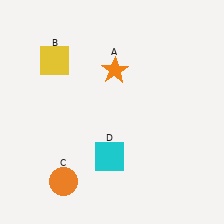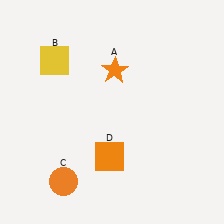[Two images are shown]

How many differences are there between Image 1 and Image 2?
There is 1 difference between the two images.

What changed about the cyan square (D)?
In Image 1, D is cyan. In Image 2, it changed to orange.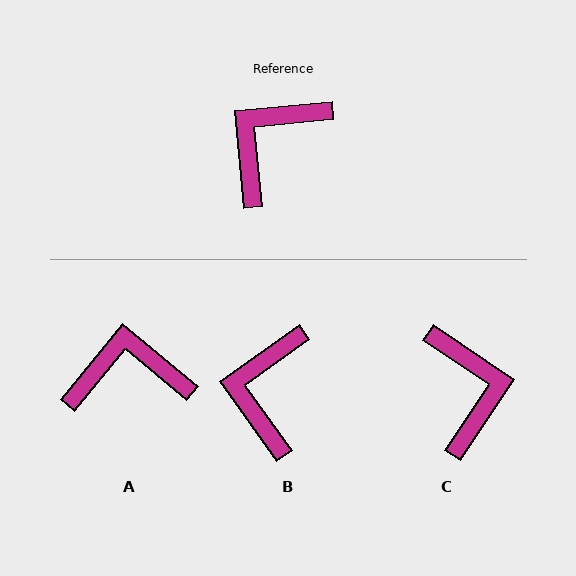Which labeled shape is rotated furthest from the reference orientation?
C, about 129 degrees away.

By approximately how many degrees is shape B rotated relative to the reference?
Approximately 30 degrees counter-clockwise.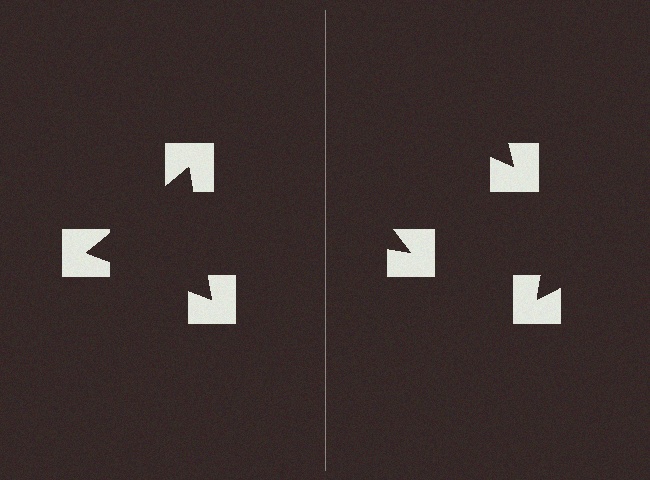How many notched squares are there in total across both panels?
6 — 3 on each side.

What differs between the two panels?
The notched squares are positioned identically on both sides; only the wedge orientations differ. On the left they align to a triangle; on the right they are misaligned.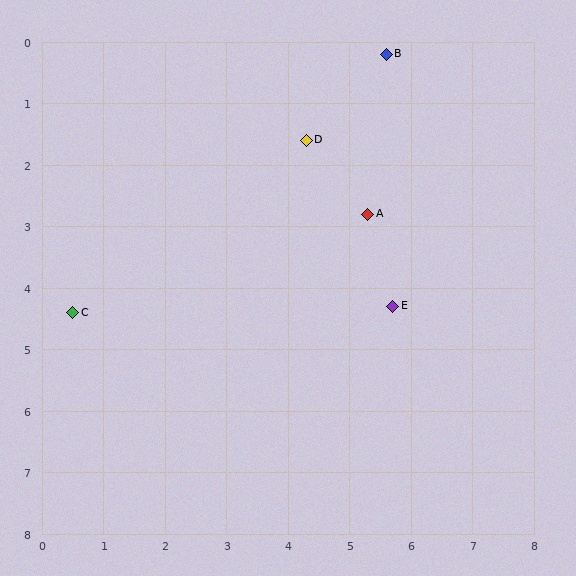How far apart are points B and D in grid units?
Points B and D are about 1.9 grid units apart.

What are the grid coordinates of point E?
Point E is at approximately (5.7, 4.3).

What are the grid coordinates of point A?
Point A is at approximately (5.3, 2.8).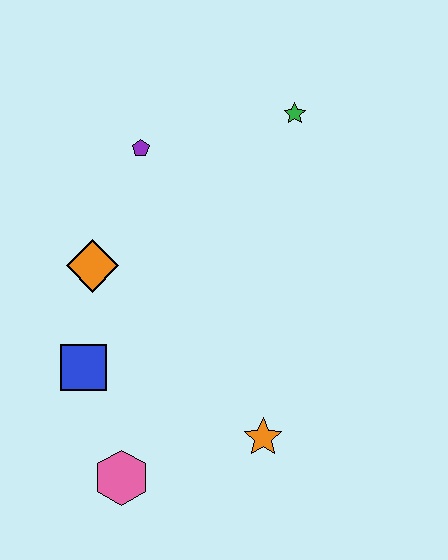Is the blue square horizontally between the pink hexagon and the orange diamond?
No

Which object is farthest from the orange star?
The green star is farthest from the orange star.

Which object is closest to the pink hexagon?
The blue square is closest to the pink hexagon.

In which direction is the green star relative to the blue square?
The green star is above the blue square.